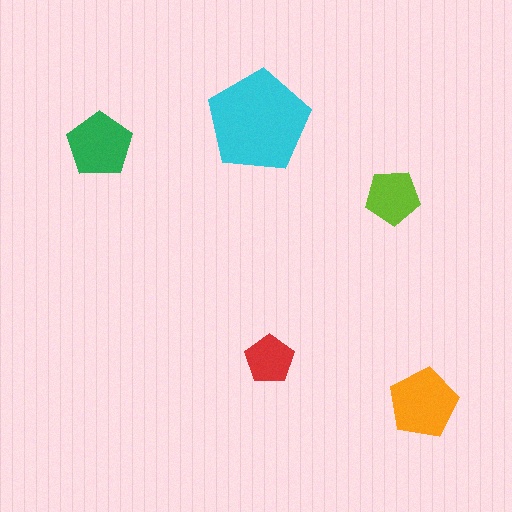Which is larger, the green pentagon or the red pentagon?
The green one.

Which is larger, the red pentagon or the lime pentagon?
The lime one.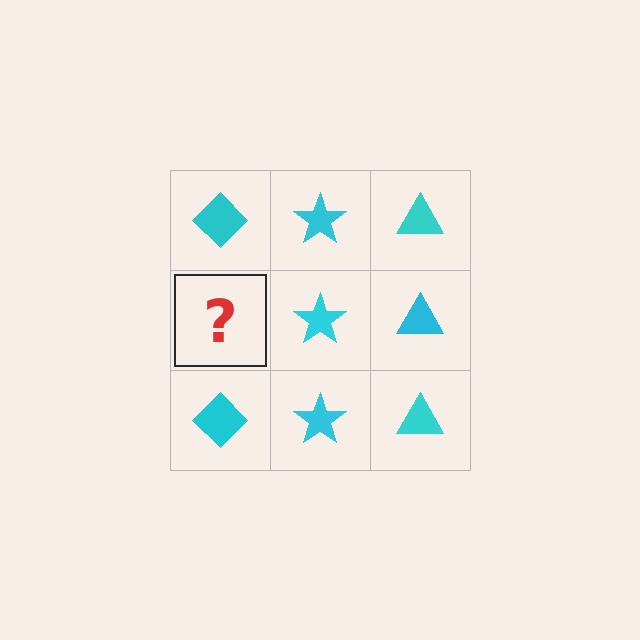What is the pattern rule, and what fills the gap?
The rule is that each column has a consistent shape. The gap should be filled with a cyan diamond.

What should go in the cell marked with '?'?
The missing cell should contain a cyan diamond.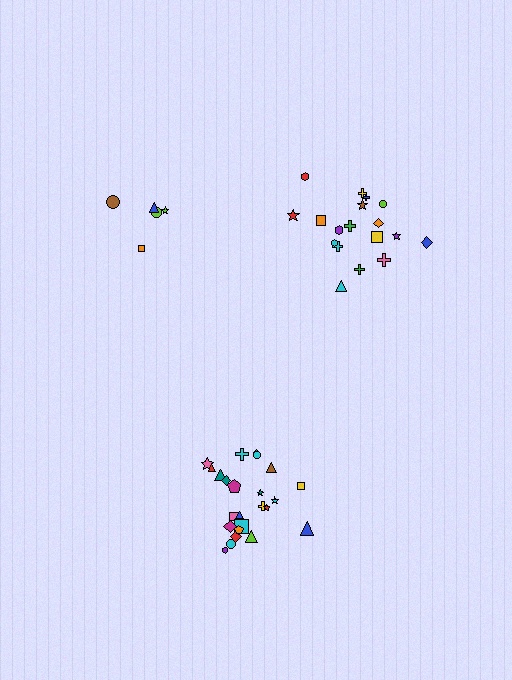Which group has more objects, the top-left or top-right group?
The top-right group.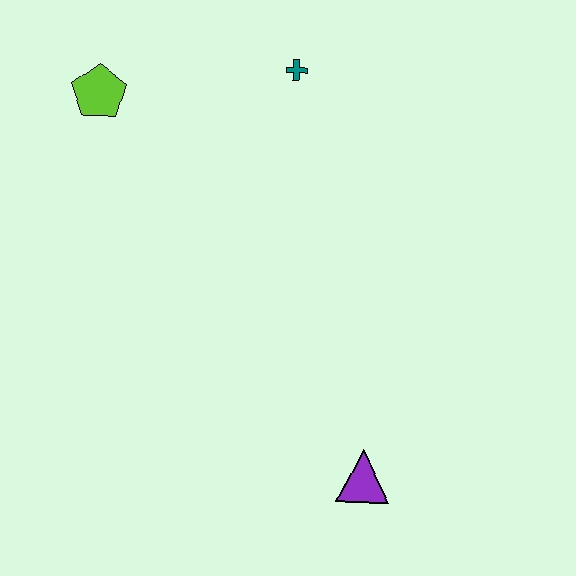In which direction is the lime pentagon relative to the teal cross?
The lime pentagon is to the left of the teal cross.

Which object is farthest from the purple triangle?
The lime pentagon is farthest from the purple triangle.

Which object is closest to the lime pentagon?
The teal cross is closest to the lime pentagon.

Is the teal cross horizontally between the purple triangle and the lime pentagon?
Yes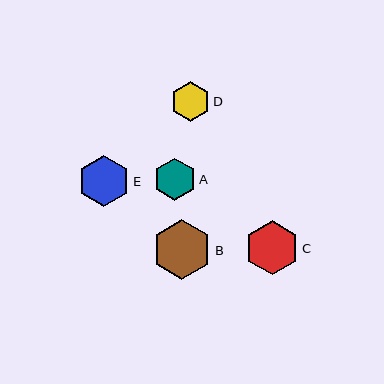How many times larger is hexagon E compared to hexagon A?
Hexagon E is approximately 1.2 times the size of hexagon A.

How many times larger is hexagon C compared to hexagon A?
Hexagon C is approximately 1.3 times the size of hexagon A.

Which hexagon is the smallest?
Hexagon D is the smallest with a size of approximately 40 pixels.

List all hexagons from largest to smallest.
From largest to smallest: B, C, E, A, D.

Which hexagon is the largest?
Hexagon B is the largest with a size of approximately 60 pixels.